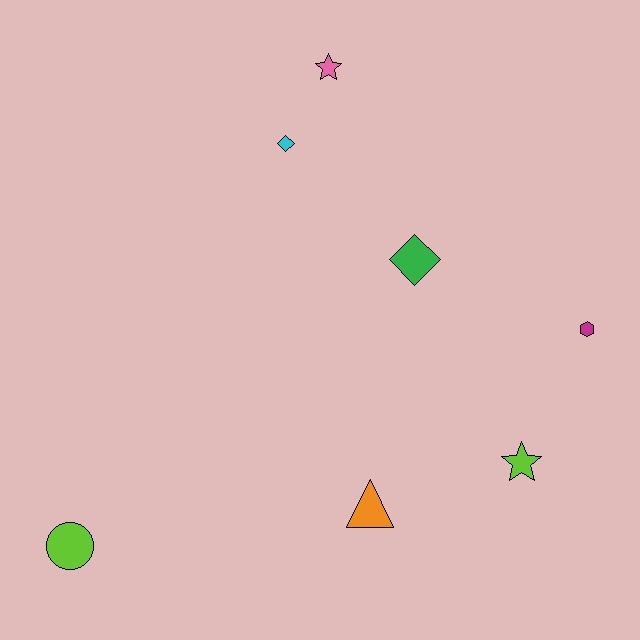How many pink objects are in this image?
There is 1 pink object.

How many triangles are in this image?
There is 1 triangle.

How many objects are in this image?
There are 7 objects.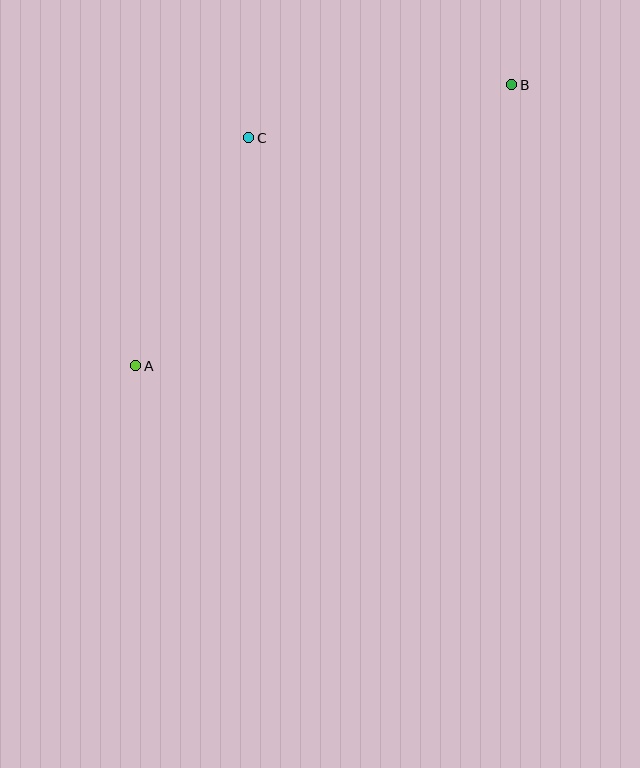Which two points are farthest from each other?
Points A and B are farthest from each other.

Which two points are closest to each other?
Points A and C are closest to each other.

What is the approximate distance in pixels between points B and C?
The distance between B and C is approximately 268 pixels.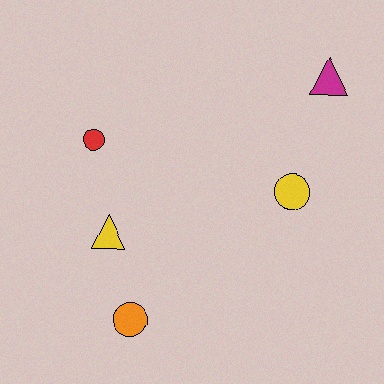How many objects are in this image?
There are 5 objects.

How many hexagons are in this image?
There are no hexagons.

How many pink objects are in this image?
There are no pink objects.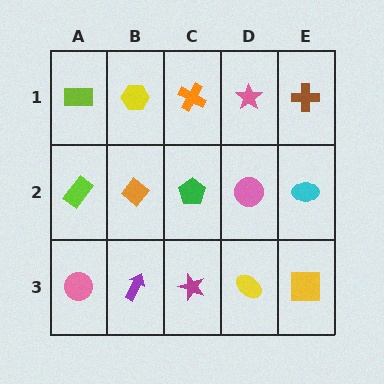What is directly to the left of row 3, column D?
A magenta star.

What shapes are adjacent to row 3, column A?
A lime rectangle (row 2, column A), a purple arrow (row 3, column B).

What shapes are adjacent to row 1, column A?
A lime rectangle (row 2, column A), a yellow hexagon (row 1, column B).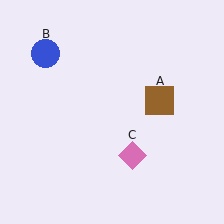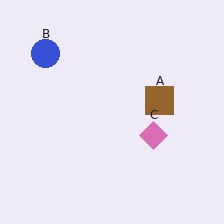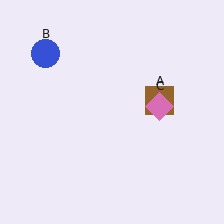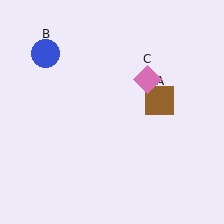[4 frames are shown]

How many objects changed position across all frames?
1 object changed position: pink diamond (object C).